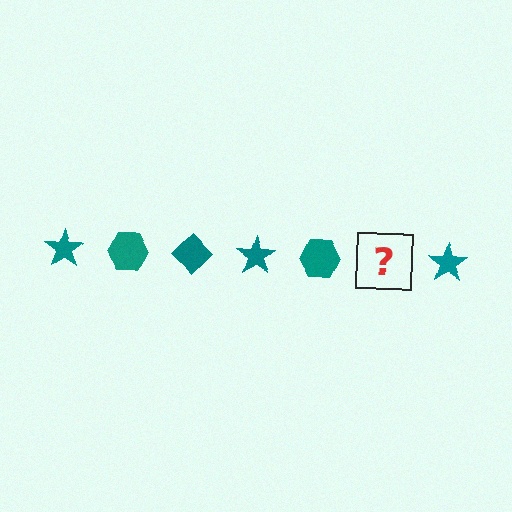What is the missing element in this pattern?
The missing element is a teal diamond.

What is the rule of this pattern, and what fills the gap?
The rule is that the pattern cycles through star, hexagon, diamond shapes in teal. The gap should be filled with a teal diamond.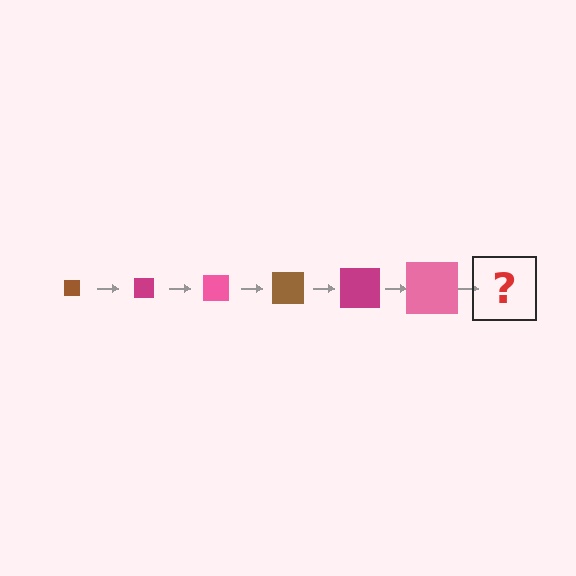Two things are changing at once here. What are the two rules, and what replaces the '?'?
The two rules are that the square grows larger each step and the color cycles through brown, magenta, and pink. The '?' should be a brown square, larger than the previous one.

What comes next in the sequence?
The next element should be a brown square, larger than the previous one.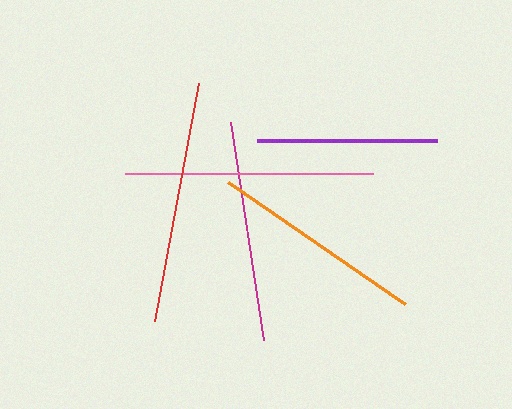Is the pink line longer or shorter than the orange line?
The pink line is longer than the orange line.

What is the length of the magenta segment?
The magenta segment is approximately 220 pixels long.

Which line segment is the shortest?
The purple line is the shortest at approximately 179 pixels.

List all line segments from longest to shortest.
From longest to shortest: pink, red, magenta, orange, purple.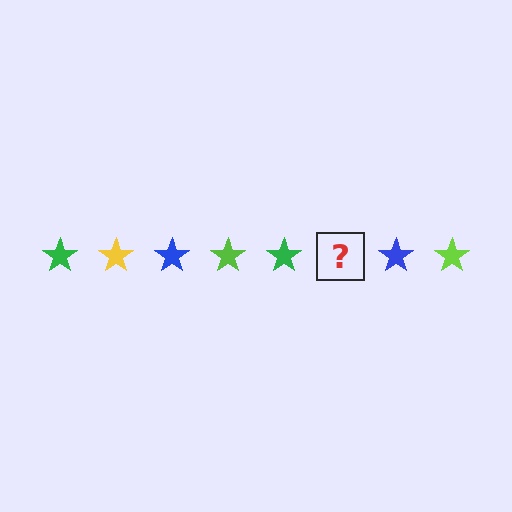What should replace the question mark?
The question mark should be replaced with a yellow star.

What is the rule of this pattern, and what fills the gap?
The rule is that the pattern cycles through green, yellow, blue, lime stars. The gap should be filled with a yellow star.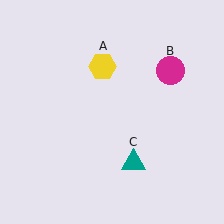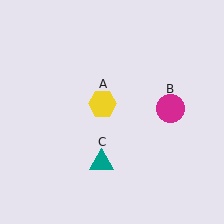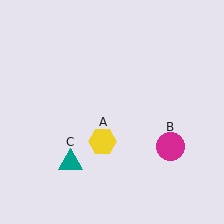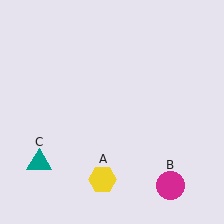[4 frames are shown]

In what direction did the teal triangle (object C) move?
The teal triangle (object C) moved left.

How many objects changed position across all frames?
3 objects changed position: yellow hexagon (object A), magenta circle (object B), teal triangle (object C).